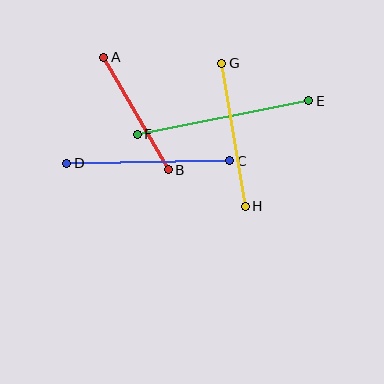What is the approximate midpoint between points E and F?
The midpoint is at approximately (223, 118) pixels.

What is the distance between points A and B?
The distance is approximately 130 pixels.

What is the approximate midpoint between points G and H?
The midpoint is at approximately (234, 135) pixels.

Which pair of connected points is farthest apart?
Points E and F are farthest apart.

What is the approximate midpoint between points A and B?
The midpoint is at approximately (136, 114) pixels.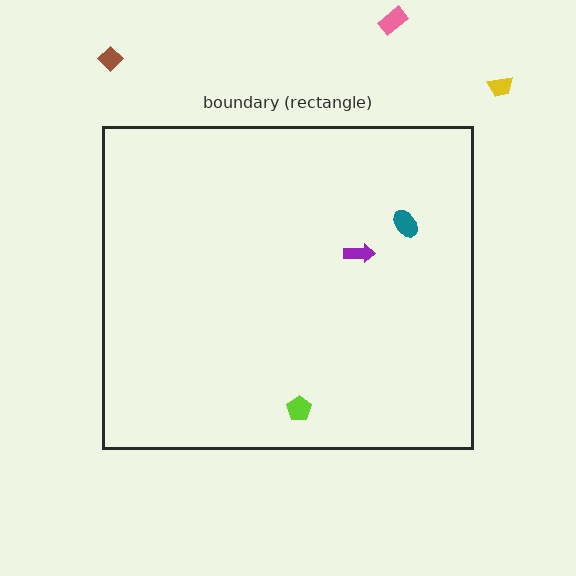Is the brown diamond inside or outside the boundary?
Outside.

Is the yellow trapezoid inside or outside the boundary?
Outside.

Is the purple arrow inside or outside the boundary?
Inside.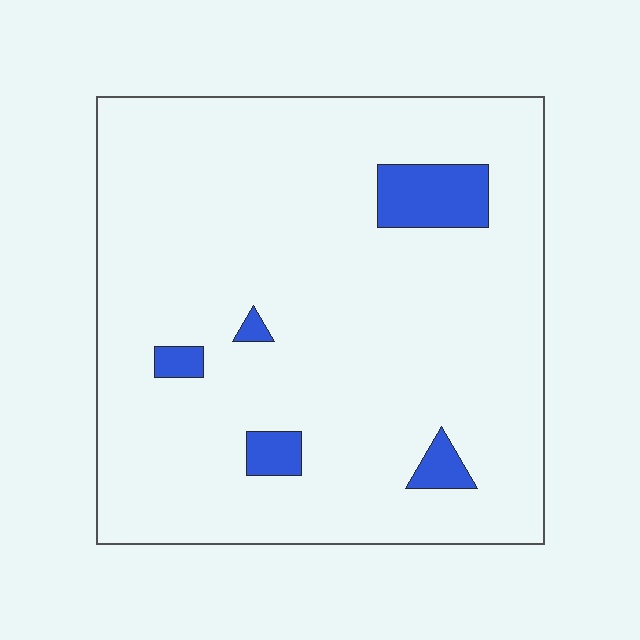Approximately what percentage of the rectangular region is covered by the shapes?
Approximately 5%.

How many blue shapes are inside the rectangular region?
5.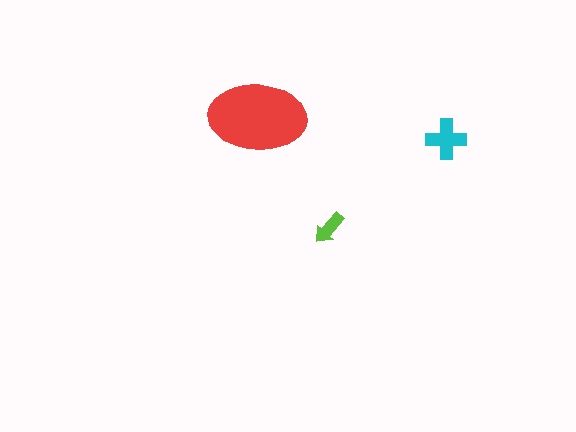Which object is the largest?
The red ellipse.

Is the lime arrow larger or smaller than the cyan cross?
Smaller.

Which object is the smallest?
The lime arrow.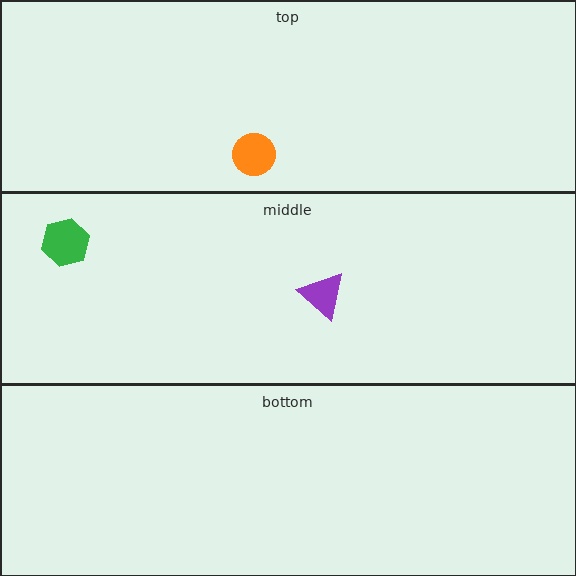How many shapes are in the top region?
1.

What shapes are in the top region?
The orange circle.